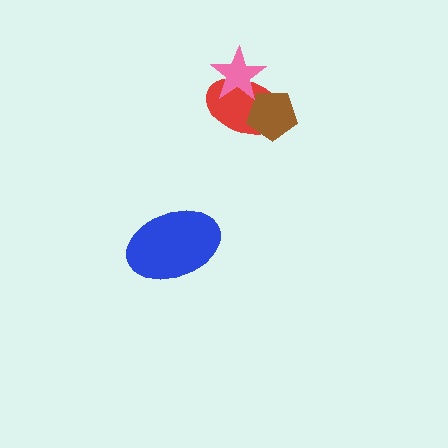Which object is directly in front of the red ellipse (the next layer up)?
The brown pentagon is directly in front of the red ellipse.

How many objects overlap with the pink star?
1 object overlaps with the pink star.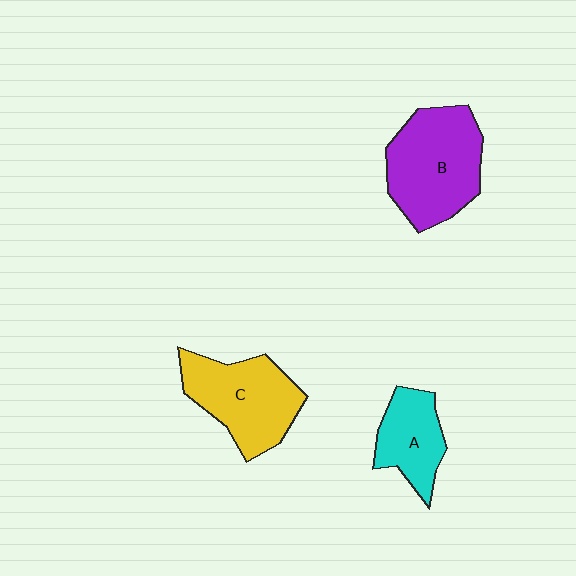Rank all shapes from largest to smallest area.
From largest to smallest: B (purple), C (yellow), A (cyan).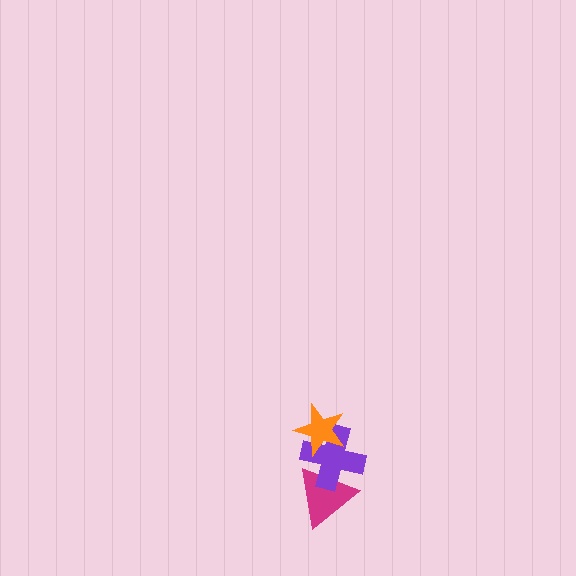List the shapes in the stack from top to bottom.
From top to bottom: the orange star, the purple cross, the magenta triangle.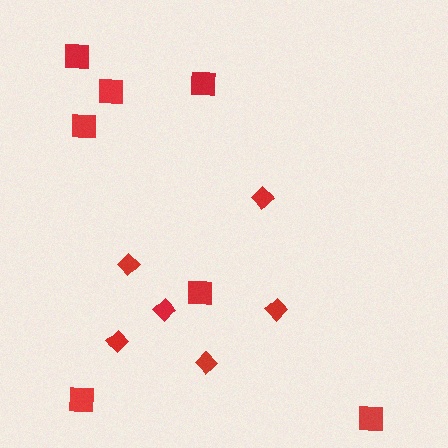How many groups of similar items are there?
There are 2 groups: one group of diamonds (6) and one group of squares (7).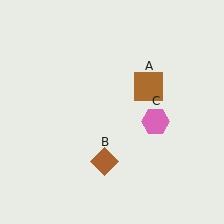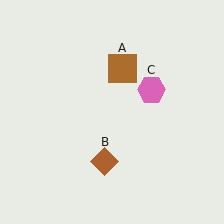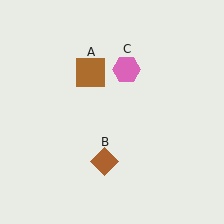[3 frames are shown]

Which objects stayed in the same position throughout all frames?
Brown diamond (object B) remained stationary.